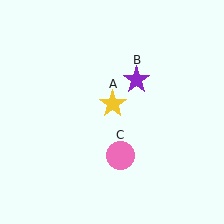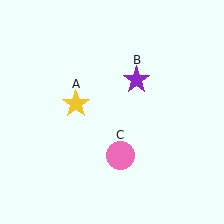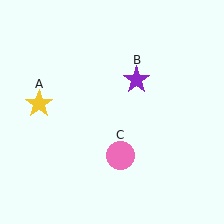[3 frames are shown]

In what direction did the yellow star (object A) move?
The yellow star (object A) moved left.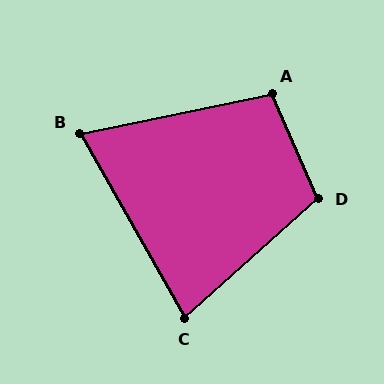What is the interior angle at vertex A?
Approximately 102 degrees (obtuse).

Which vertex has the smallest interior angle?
B, at approximately 72 degrees.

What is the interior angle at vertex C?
Approximately 78 degrees (acute).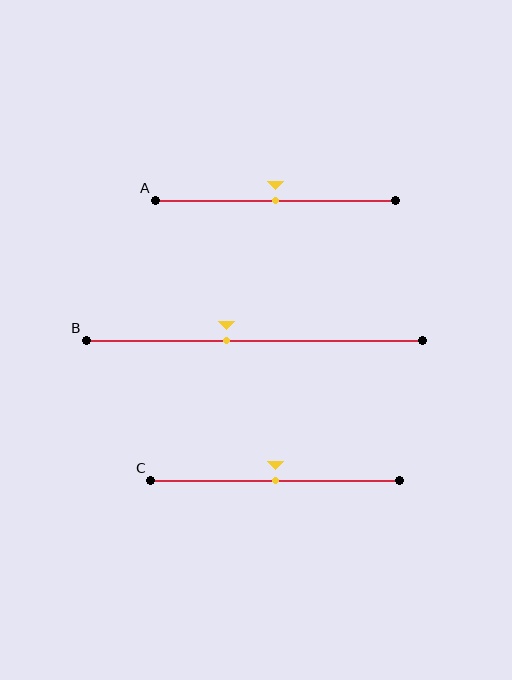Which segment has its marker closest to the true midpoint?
Segment A has its marker closest to the true midpoint.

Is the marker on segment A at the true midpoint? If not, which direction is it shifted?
Yes, the marker on segment A is at the true midpoint.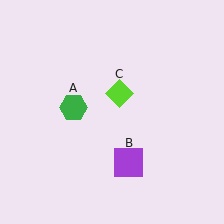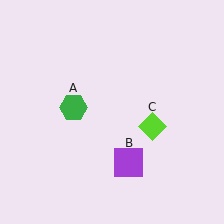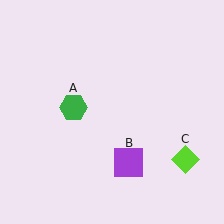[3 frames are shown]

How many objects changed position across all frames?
1 object changed position: lime diamond (object C).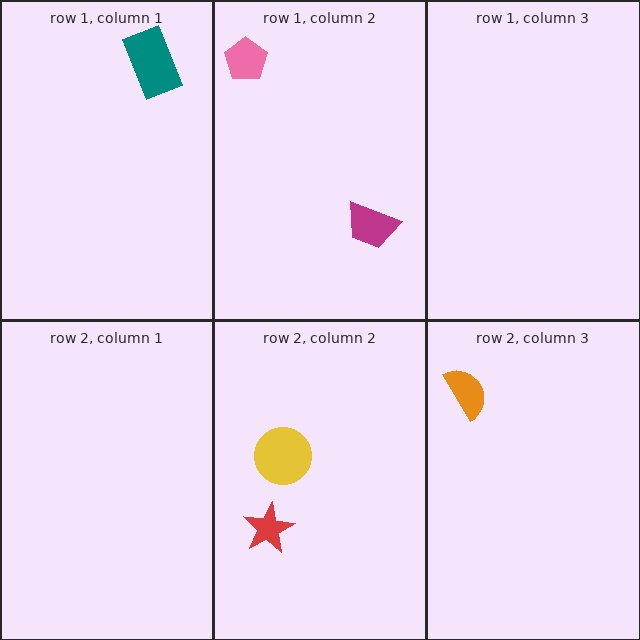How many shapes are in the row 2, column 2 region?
2.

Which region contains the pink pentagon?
The row 1, column 2 region.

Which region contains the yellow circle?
The row 2, column 2 region.